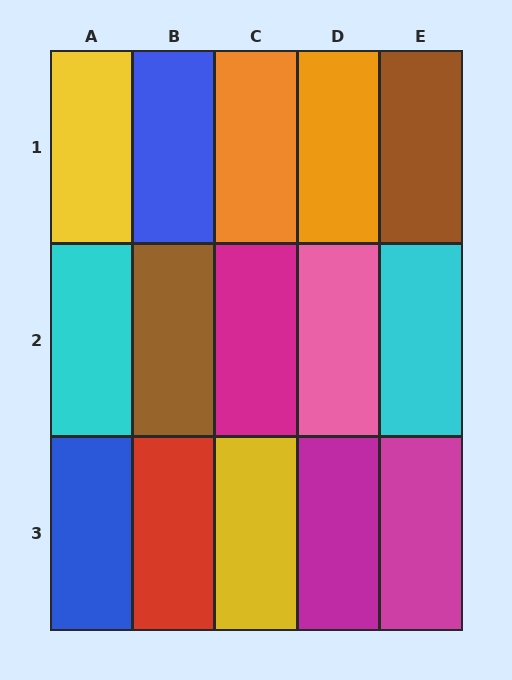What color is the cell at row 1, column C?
Orange.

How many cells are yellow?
2 cells are yellow.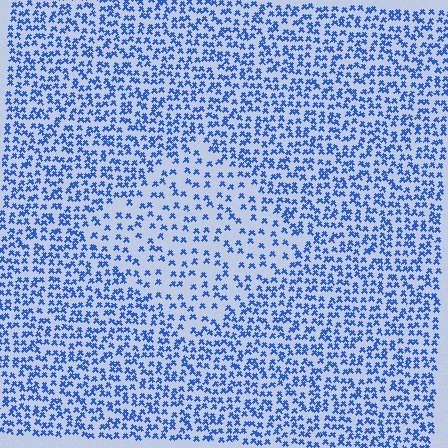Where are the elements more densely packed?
The elements are more densely packed outside the diamond boundary.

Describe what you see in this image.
The image contains small blue elements arranged at two different densities. A diamond-shaped region is visible where the elements are less densely packed than the surrounding area.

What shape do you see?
I see a diamond.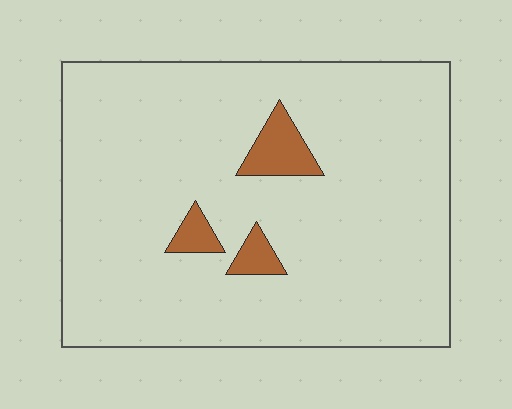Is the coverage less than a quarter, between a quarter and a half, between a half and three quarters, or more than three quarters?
Less than a quarter.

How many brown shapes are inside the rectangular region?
3.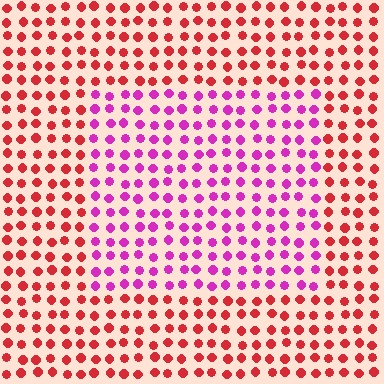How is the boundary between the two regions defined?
The boundary is defined purely by a slight shift in hue (about 48 degrees). Spacing, size, and orientation are identical on both sides.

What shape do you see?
I see a rectangle.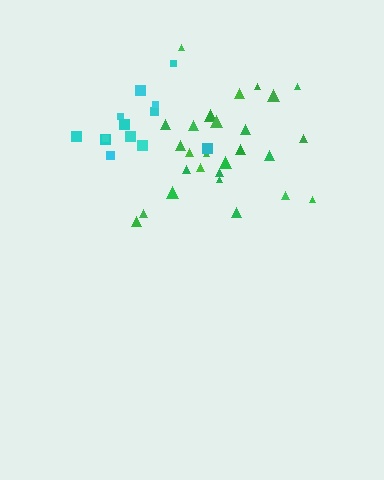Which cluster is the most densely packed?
Cyan.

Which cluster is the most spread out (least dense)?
Green.